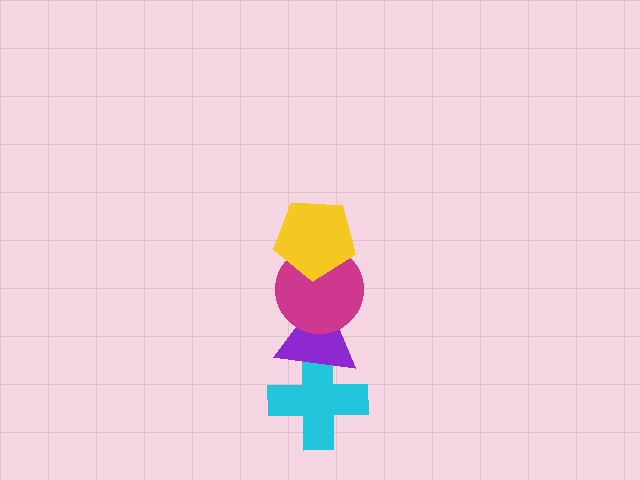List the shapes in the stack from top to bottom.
From top to bottom: the yellow pentagon, the magenta circle, the purple triangle, the cyan cross.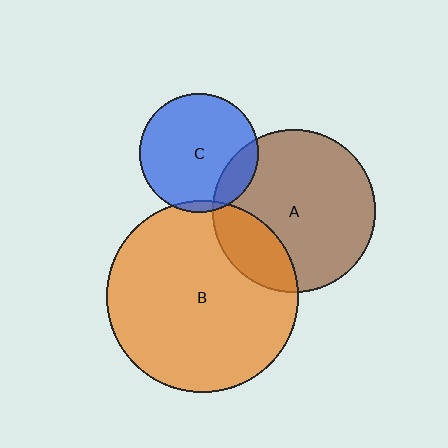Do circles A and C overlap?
Yes.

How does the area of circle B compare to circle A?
Approximately 1.4 times.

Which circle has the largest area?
Circle B (orange).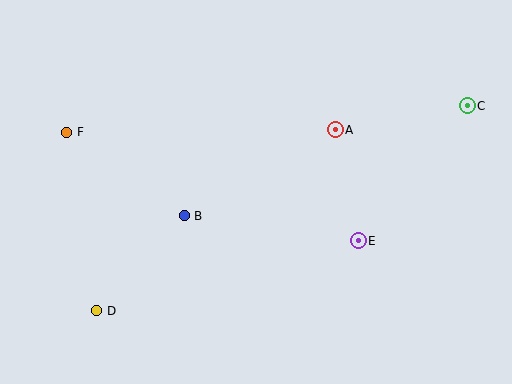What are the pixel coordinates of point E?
Point E is at (358, 241).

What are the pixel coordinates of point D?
Point D is at (97, 311).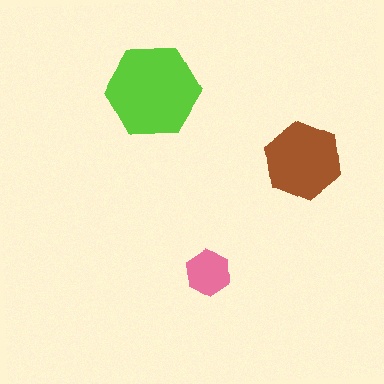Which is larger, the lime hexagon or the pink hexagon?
The lime one.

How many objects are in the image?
There are 3 objects in the image.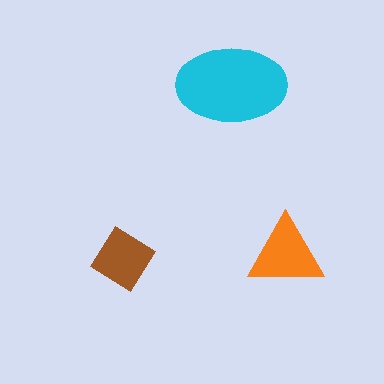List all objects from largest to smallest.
The cyan ellipse, the orange triangle, the brown diamond.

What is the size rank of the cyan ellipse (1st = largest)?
1st.